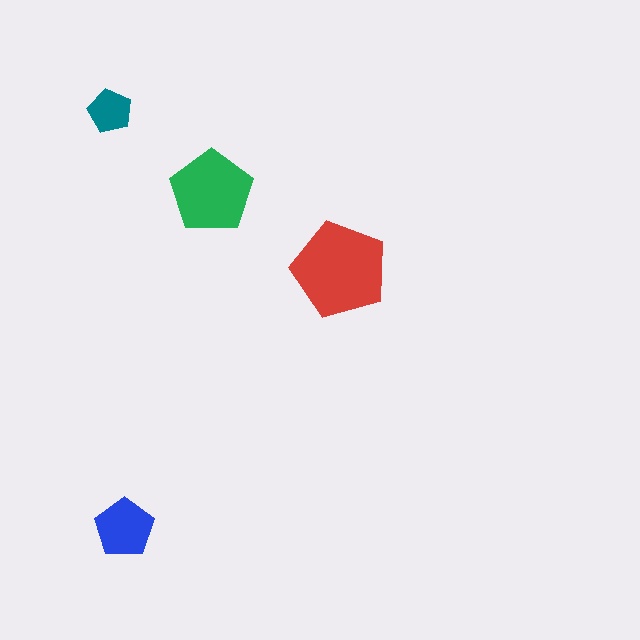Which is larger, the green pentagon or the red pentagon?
The red one.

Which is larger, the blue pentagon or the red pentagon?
The red one.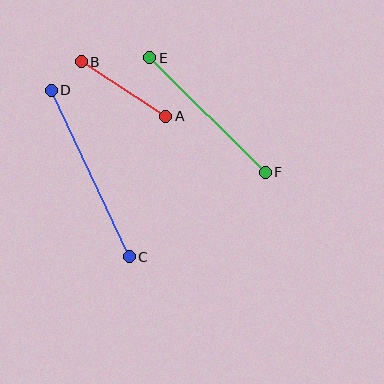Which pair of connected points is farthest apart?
Points C and D are farthest apart.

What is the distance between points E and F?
The distance is approximately 163 pixels.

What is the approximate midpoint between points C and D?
The midpoint is at approximately (90, 173) pixels.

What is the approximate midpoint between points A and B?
The midpoint is at approximately (124, 89) pixels.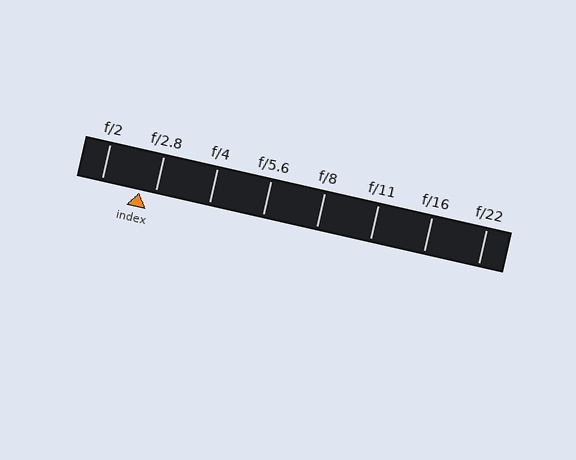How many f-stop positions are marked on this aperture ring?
There are 8 f-stop positions marked.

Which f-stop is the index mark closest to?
The index mark is closest to f/2.8.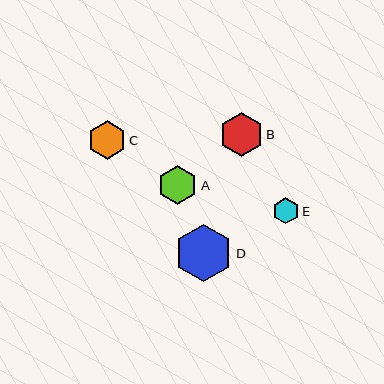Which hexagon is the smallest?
Hexagon E is the smallest with a size of approximately 26 pixels.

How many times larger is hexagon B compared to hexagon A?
Hexagon B is approximately 1.1 times the size of hexagon A.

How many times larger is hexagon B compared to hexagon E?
Hexagon B is approximately 1.7 times the size of hexagon E.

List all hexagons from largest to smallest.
From largest to smallest: D, B, A, C, E.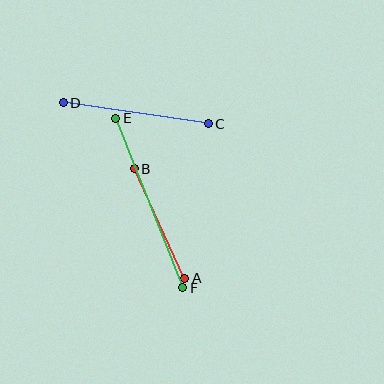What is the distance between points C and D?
The distance is approximately 146 pixels.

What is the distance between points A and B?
The distance is approximately 120 pixels.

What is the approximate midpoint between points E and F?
The midpoint is at approximately (149, 203) pixels.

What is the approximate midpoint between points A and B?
The midpoint is at approximately (160, 223) pixels.